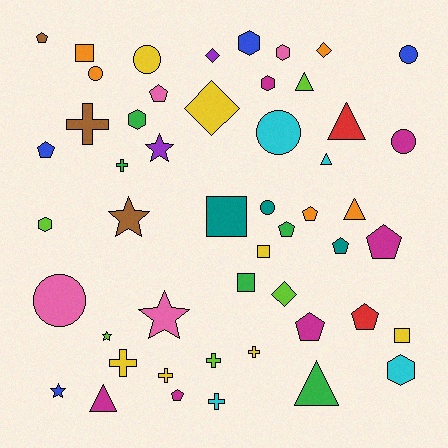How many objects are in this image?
There are 50 objects.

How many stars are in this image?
There are 5 stars.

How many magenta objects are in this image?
There are 6 magenta objects.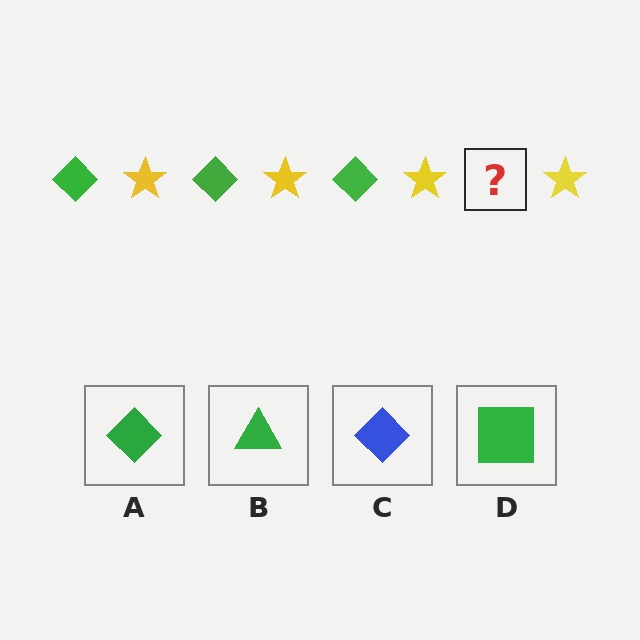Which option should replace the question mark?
Option A.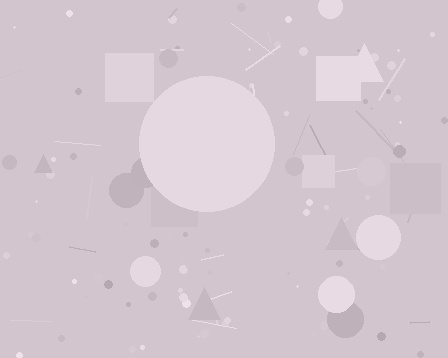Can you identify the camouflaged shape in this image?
The camouflaged shape is a circle.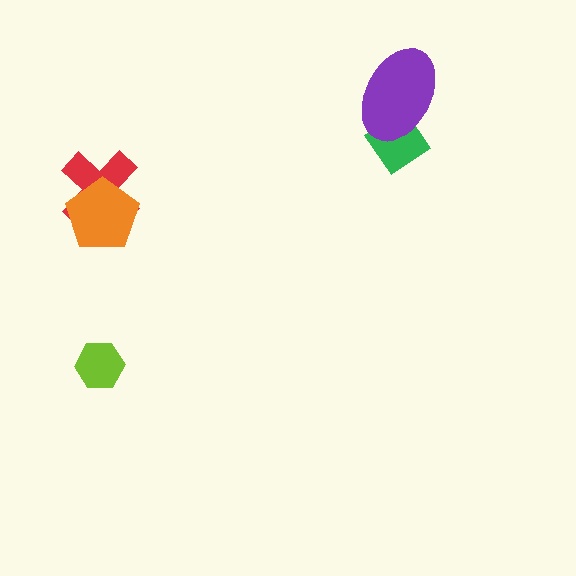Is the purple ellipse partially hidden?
No, no other shape covers it.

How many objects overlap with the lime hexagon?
0 objects overlap with the lime hexagon.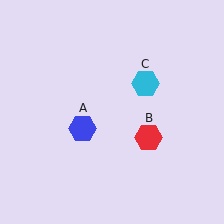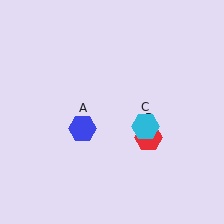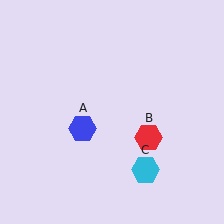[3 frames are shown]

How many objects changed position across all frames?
1 object changed position: cyan hexagon (object C).